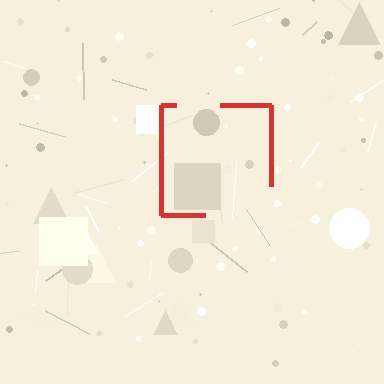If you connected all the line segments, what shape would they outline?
They would outline a square.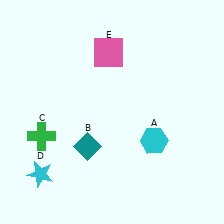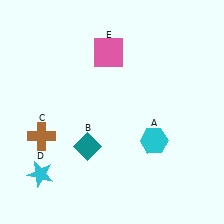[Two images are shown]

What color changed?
The cross (C) changed from green in Image 1 to brown in Image 2.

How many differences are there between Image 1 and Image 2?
There is 1 difference between the two images.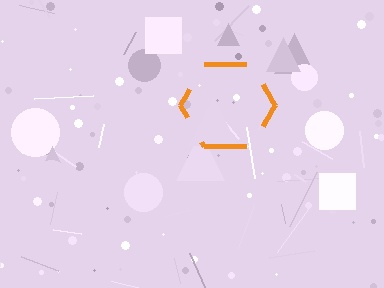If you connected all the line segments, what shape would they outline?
They would outline a hexagon.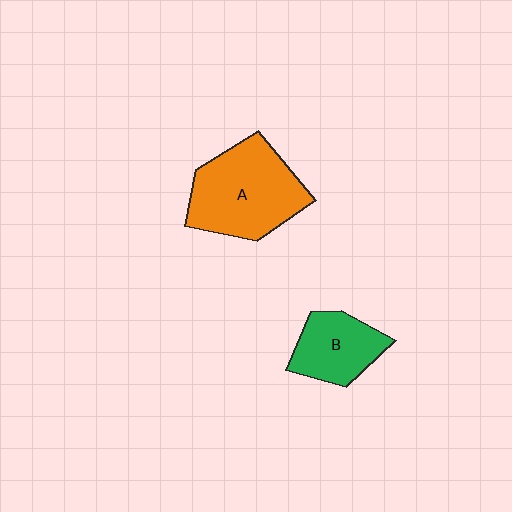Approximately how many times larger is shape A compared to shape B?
Approximately 1.7 times.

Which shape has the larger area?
Shape A (orange).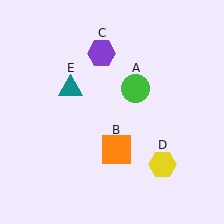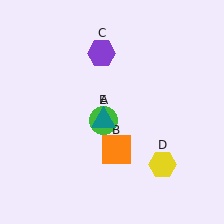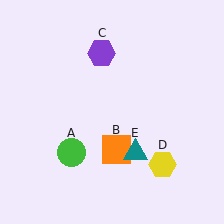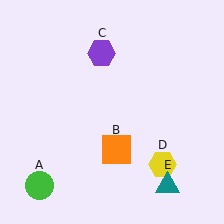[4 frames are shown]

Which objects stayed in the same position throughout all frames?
Orange square (object B) and purple hexagon (object C) and yellow hexagon (object D) remained stationary.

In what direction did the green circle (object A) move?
The green circle (object A) moved down and to the left.